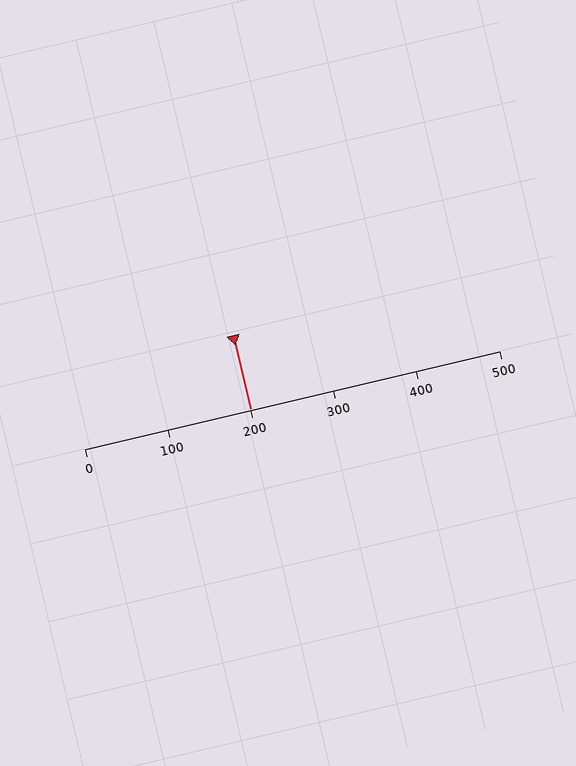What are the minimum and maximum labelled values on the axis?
The axis runs from 0 to 500.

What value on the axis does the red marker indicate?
The marker indicates approximately 200.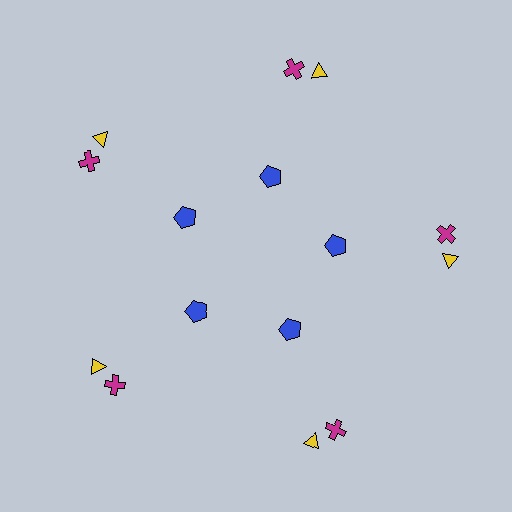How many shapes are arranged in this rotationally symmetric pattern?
There are 15 shapes, arranged in 5 groups of 3.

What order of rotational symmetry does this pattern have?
This pattern has 5-fold rotational symmetry.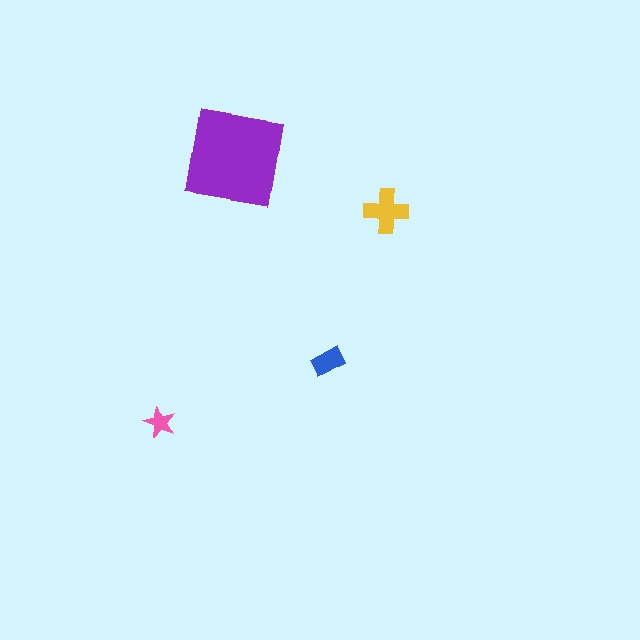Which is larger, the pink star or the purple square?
The purple square.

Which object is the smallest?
The pink star.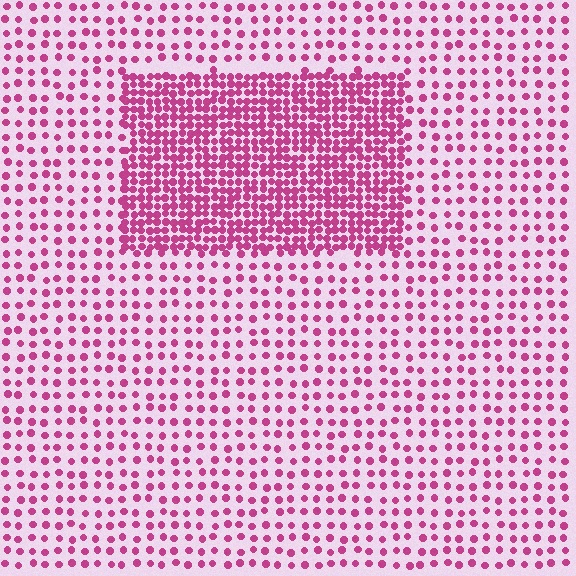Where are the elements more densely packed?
The elements are more densely packed inside the rectangle boundary.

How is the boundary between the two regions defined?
The boundary is defined by a change in element density (approximately 2.6x ratio). All elements are the same color, size, and shape.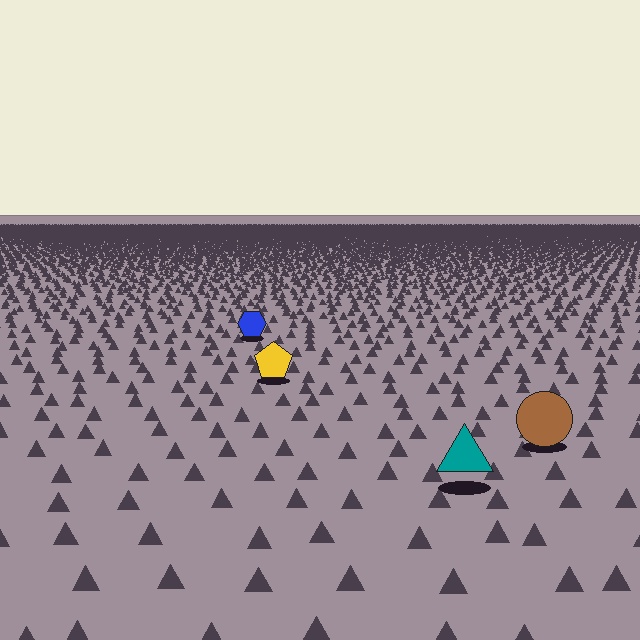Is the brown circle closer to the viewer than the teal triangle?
No. The teal triangle is closer — you can tell from the texture gradient: the ground texture is coarser near it.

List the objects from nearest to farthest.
From nearest to farthest: the teal triangle, the brown circle, the yellow pentagon, the blue hexagon.